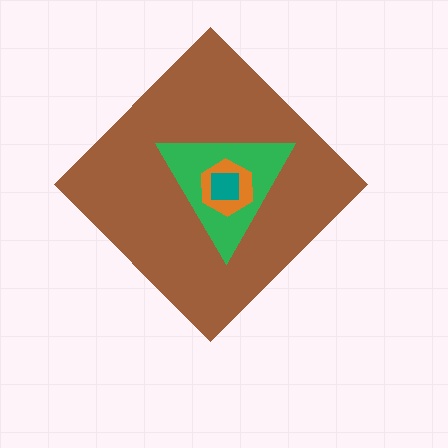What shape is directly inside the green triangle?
The orange hexagon.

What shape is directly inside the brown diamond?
The green triangle.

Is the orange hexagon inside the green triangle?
Yes.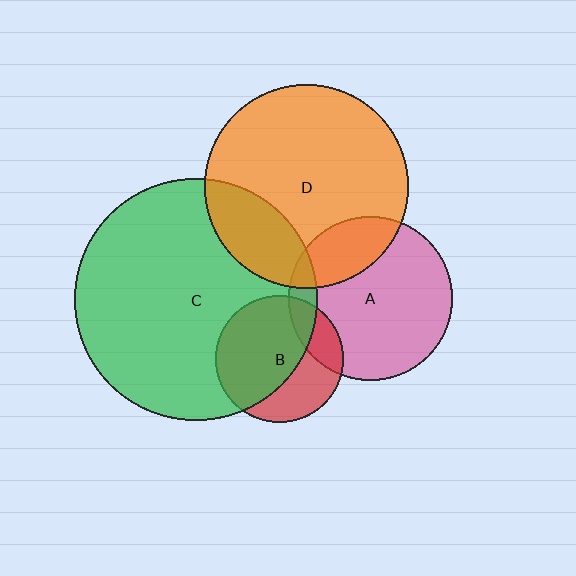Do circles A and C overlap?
Yes.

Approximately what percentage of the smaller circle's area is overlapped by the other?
Approximately 10%.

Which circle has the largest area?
Circle C (green).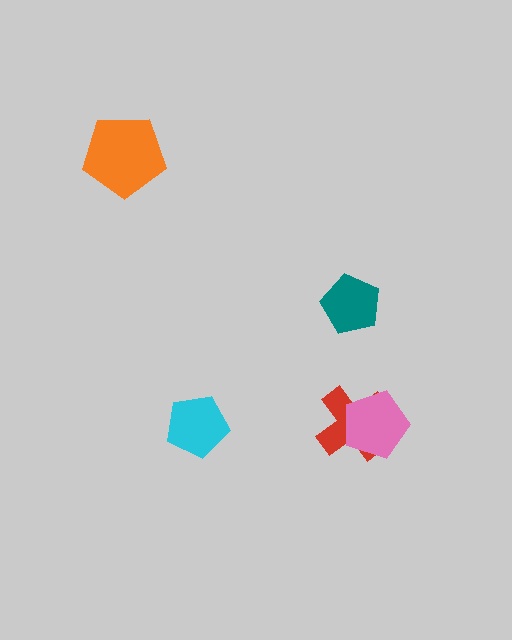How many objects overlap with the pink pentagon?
1 object overlaps with the pink pentagon.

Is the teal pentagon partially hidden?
No, no other shape covers it.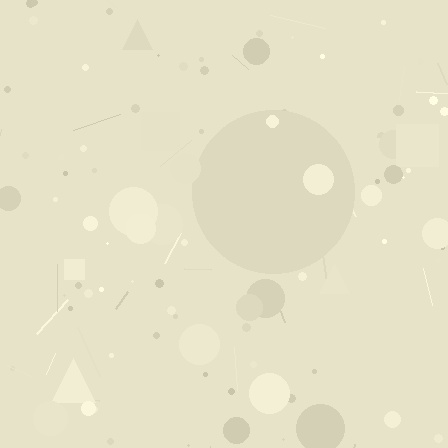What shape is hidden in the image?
A circle is hidden in the image.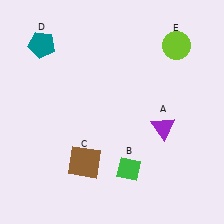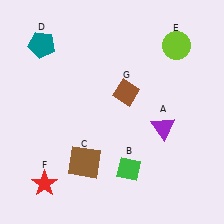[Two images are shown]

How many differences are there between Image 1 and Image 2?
There are 2 differences between the two images.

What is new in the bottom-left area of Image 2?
A red star (F) was added in the bottom-left area of Image 2.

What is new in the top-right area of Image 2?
A brown diamond (G) was added in the top-right area of Image 2.